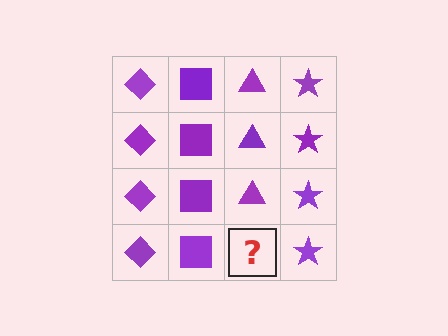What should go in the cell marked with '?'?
The missing cell should contain a purple triangle.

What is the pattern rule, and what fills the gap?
The rule is that each column has a consistent shape. The gap should be filled with a purple triangle.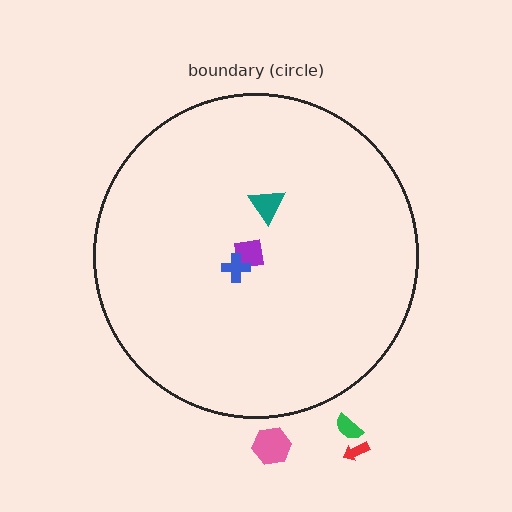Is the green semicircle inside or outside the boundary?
Outside.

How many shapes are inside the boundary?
3 inside, 3 outside.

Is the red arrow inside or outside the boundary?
Outside.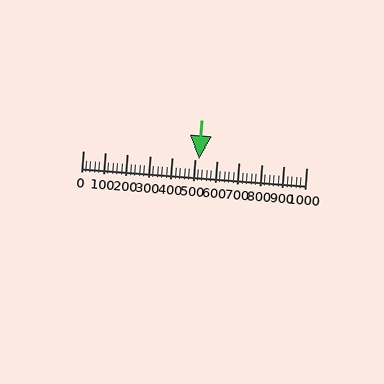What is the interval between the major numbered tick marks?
The major tick marks are spaced 100 units apart.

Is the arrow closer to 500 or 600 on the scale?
The arrow is closer to 500.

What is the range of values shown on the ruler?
The ruler shows values from 0 to 1000.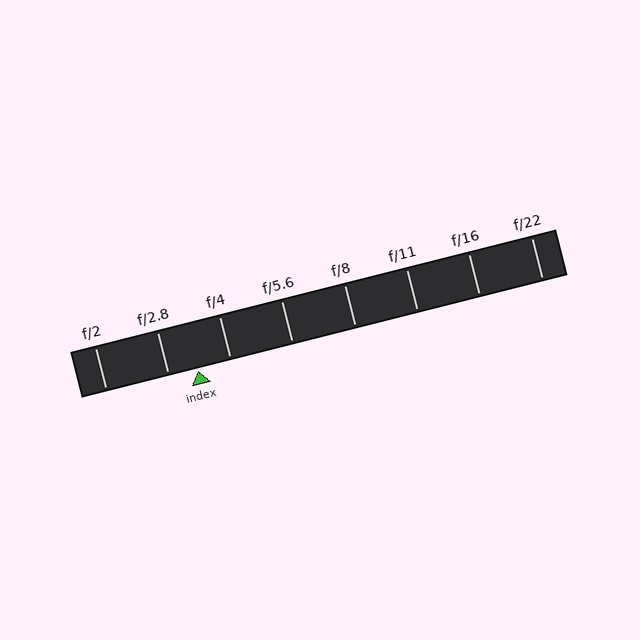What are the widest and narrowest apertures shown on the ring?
The widest aperture shown is f/2 and the narrowest is f/22.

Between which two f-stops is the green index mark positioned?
The index mark is between f/2.8 and f/4.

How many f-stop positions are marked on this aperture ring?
There are 8 f-stop positions marked.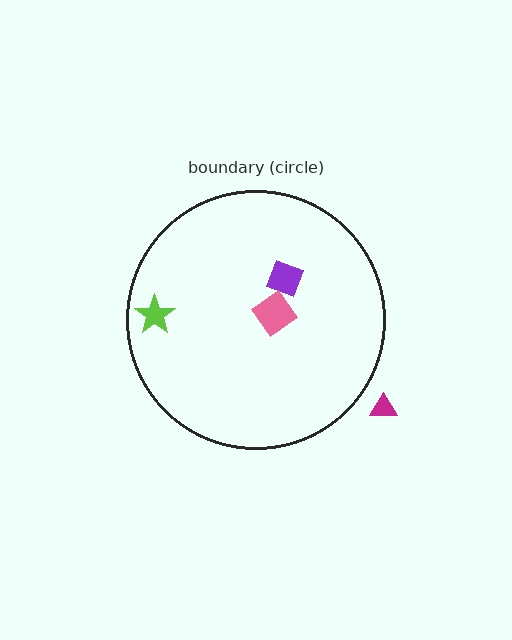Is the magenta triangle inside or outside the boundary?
Outside.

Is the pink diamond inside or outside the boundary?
Inside.